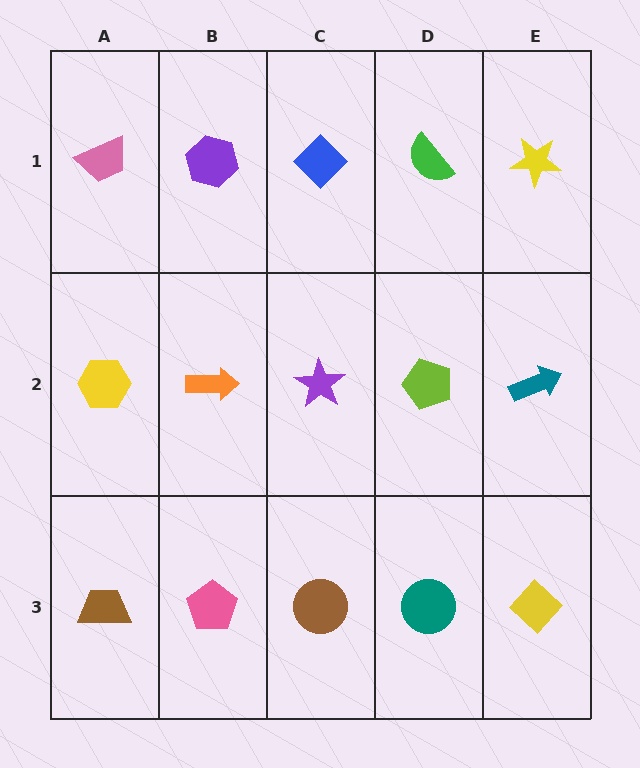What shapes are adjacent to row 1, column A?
A yellow hexagon (row 2, column A), a purple hexagon (row 1, column B).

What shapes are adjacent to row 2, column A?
A pink trapezoid (row 1, column A), a brown trapezoid (row 3, column A), an orange arrow (row 2, column B).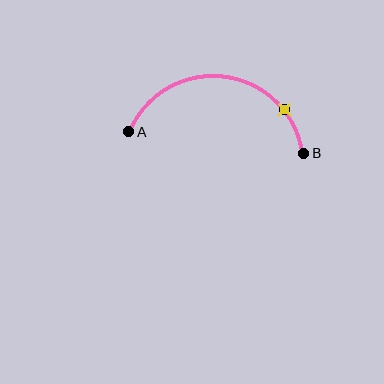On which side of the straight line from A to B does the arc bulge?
The arc bulges above the straight line connecting A and B.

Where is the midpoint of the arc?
The arc midpoint is the point on the curve farthest from the straight line joining A and B. It sits above that line.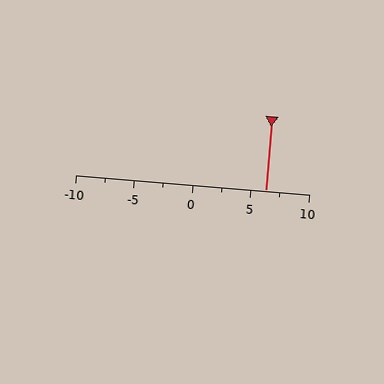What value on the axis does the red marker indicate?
The marker indicates approximately 6.2.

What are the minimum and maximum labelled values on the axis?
The axis runs from -10 to 10.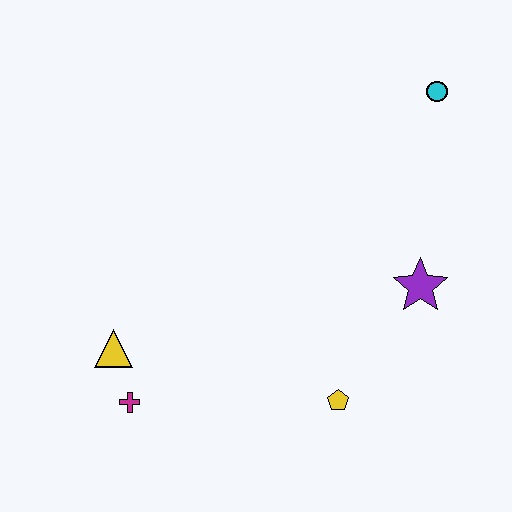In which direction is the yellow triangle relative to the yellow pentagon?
The yellow triangle is to the left of the yellow pentagon.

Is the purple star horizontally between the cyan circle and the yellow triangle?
Yes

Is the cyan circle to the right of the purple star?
Yes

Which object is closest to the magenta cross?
The yellow triangle is closest to the magenta cross.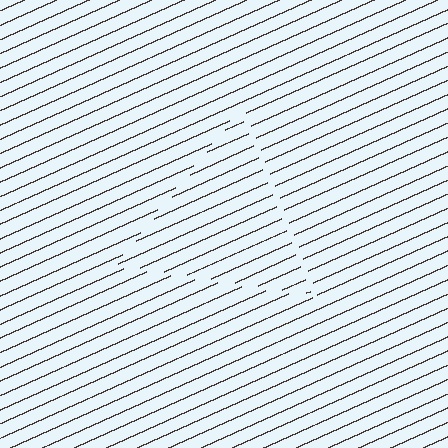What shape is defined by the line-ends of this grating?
An illusory triangle. The interior of the shape contains the same grating, shifted by half a period — the contour is defined by the phase discontinuity where line-ends from the inner and outer gratings abut.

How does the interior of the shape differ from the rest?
The interior of the shape contains the same grating, shifted by half a period — the contour is defined by the phase discontinuity where line-ends from the inner and outer gratings abut.